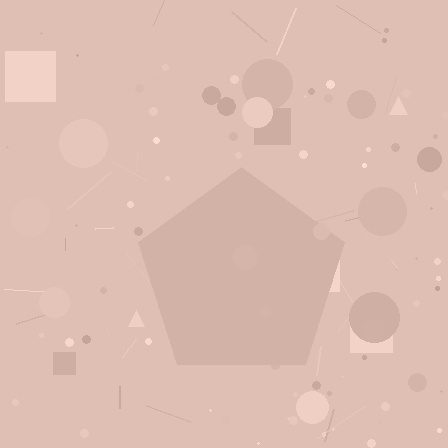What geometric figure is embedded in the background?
A pentagon is embedded in the background.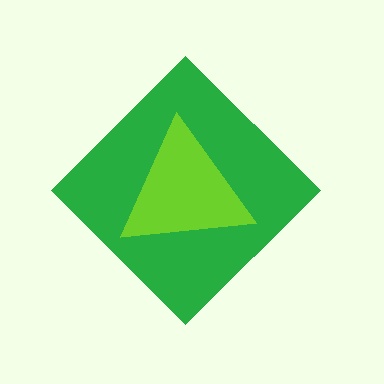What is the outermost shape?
The green diamond.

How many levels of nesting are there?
2.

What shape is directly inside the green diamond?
The lime triangle.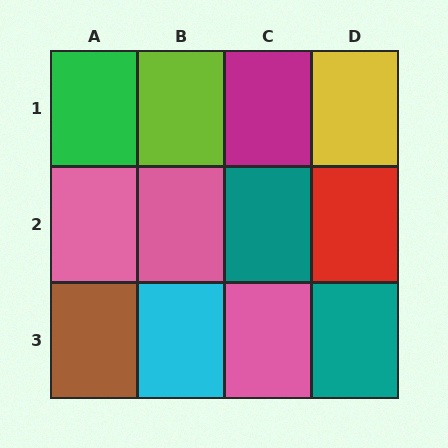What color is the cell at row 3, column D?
Teal.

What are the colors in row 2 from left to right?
Pink, pink, teal, red.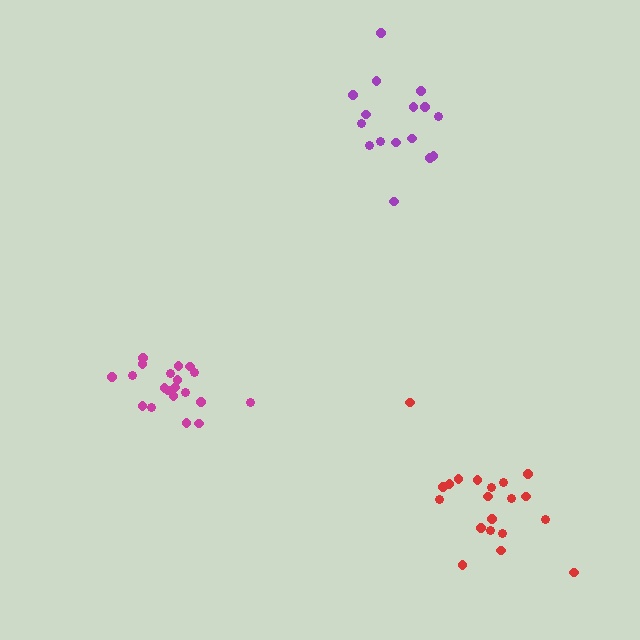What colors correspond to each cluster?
The clusters are colored: magenta, purple, red.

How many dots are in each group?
Group 1: 20 dots, Group 2: 16 dots, Group 3: 20 dots (56 total).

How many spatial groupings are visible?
There are 3 spatial groupings.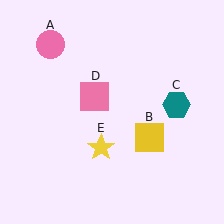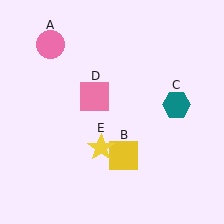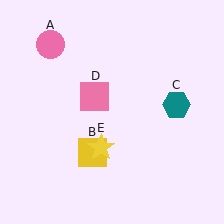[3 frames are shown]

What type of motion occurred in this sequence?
The yellow square (object B) rotated clockwise around the center of the scene.